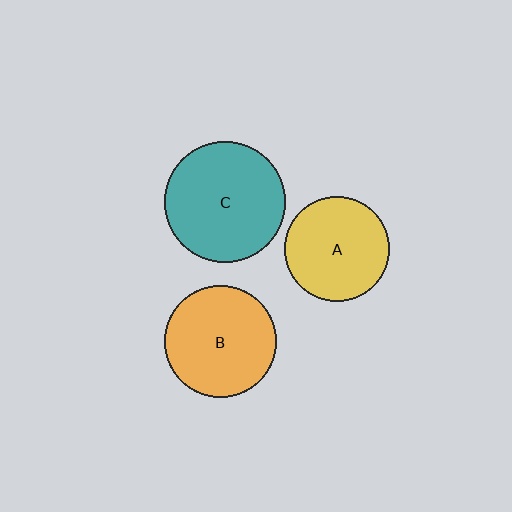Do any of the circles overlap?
No, none of the circles overlap.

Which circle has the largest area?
Circle C (teal).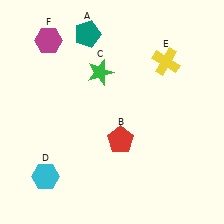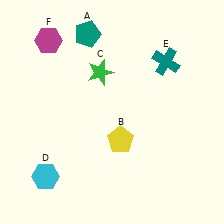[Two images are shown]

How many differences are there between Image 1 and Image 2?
There are 2 differences between the two images.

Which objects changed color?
B changed from red to yellow. E changed from yellow to teal.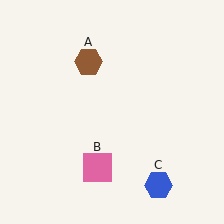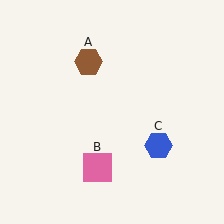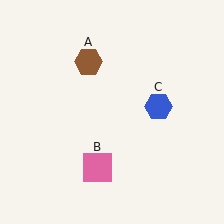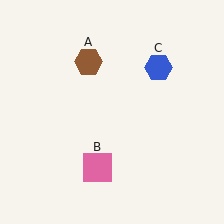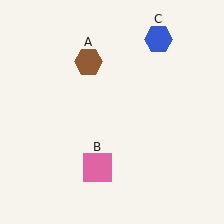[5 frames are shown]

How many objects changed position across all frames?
1 object changed position: blue hexagon (object C).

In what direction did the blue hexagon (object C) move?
The blue hexagon (object C) moved up.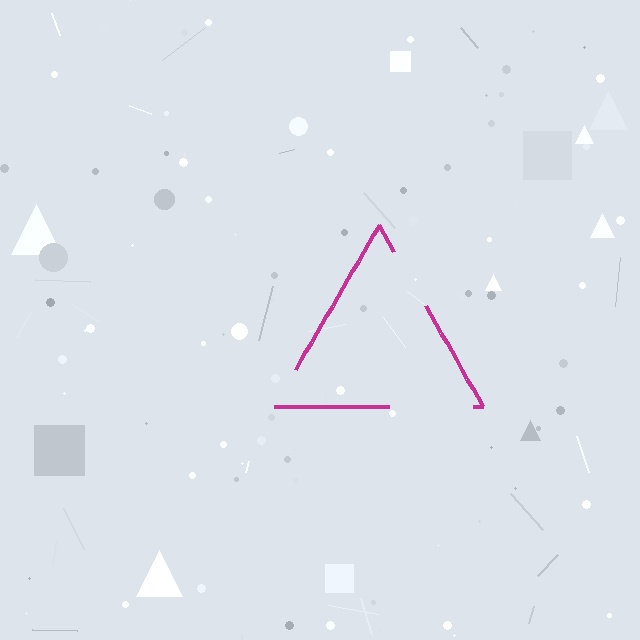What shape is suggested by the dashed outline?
The dashed outline suggests a triangle.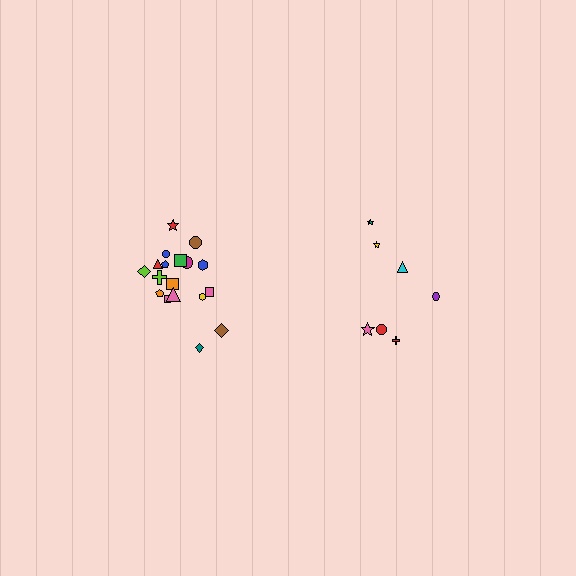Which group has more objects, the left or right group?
The left group.